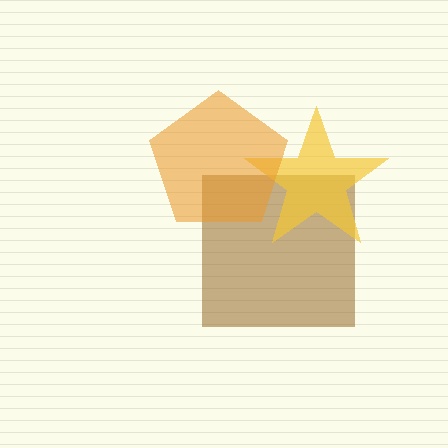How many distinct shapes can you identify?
There are 3 distinct shapes: a brown square, a yellow star, an orange pentagon.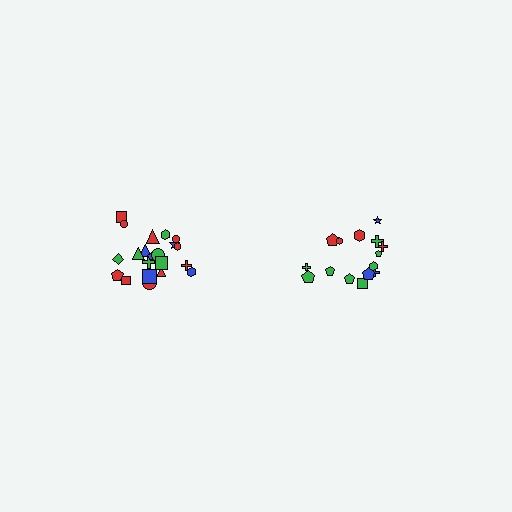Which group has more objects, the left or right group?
The left group.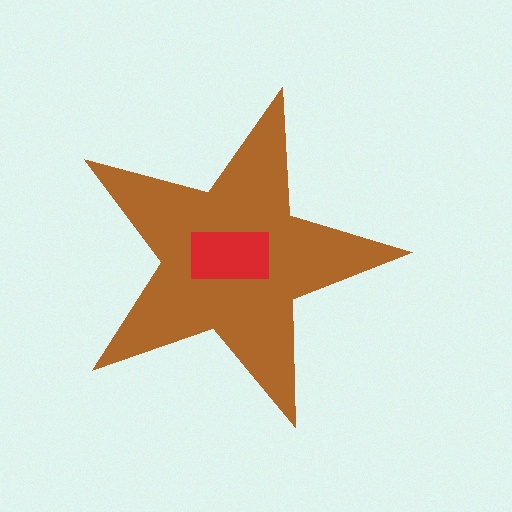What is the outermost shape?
The brown star.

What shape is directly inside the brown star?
The red rectangle.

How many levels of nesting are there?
2.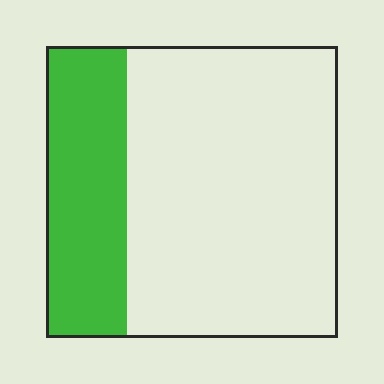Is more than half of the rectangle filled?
No.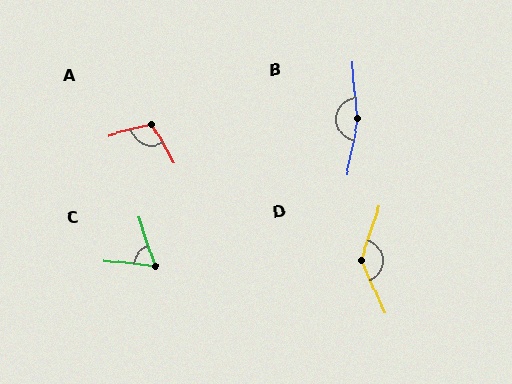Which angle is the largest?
B, at approximately 164 degrees.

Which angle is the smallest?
C, at approximately 65 degrees.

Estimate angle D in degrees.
Approximately 137 degrees.